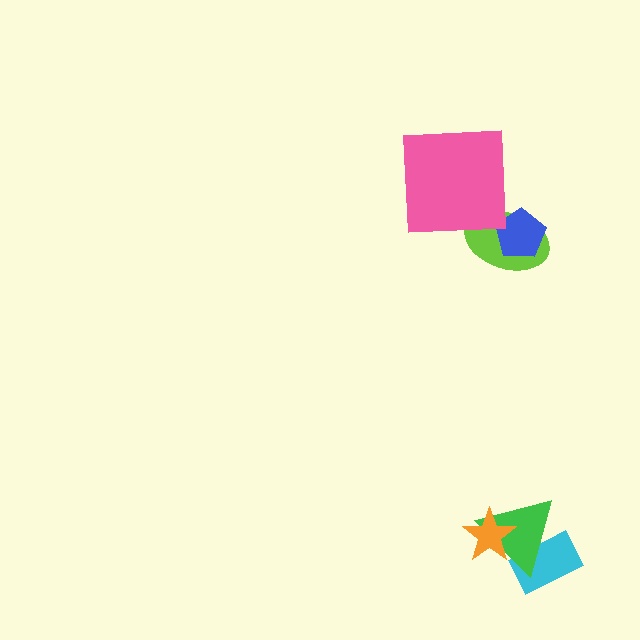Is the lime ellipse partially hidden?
Yes, it is partially covered by another shape.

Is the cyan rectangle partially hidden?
Yes, it is partially covered by another shape.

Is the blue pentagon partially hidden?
No, no other shape covers it.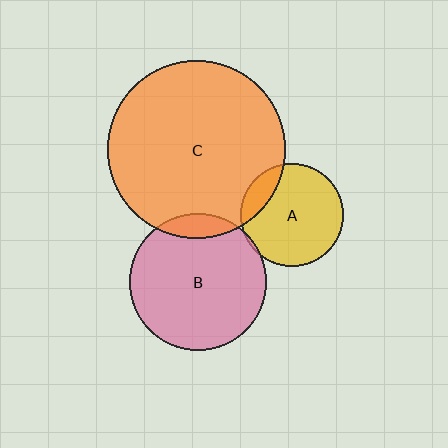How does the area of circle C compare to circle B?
Approximately 1.7 times.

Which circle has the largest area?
Circle C (orange).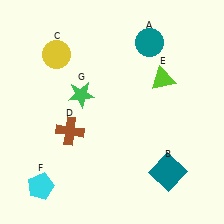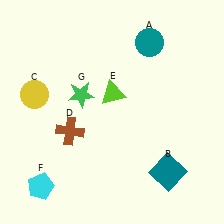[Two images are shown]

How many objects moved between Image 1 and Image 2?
2 objects moved between the two images.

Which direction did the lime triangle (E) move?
The lime triangle (E) moved left.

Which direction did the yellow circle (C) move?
The yellow circle (C) moved down.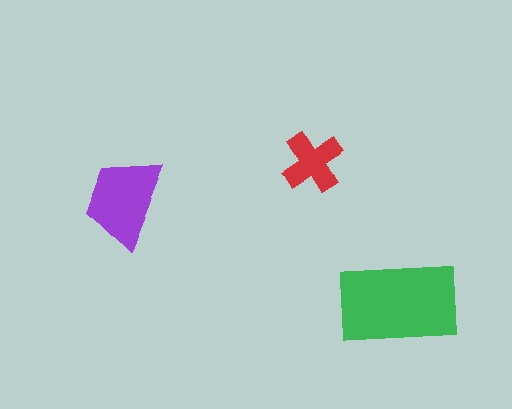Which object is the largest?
The green rectangle.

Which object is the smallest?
The red cross.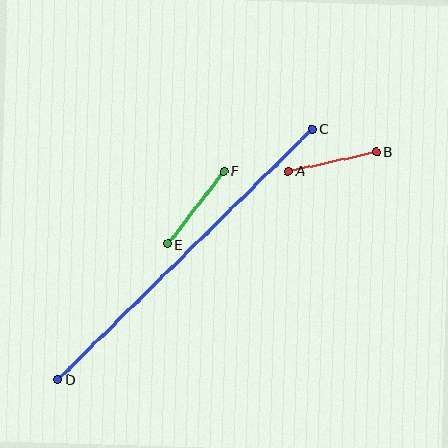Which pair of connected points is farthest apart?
Points C and D are farthest apart.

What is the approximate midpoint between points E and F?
The midpoint is at approximately (196, 208) pixels.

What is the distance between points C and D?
The distance is approximately 357 pixels.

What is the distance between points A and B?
The distance is approximately 90 pixels.